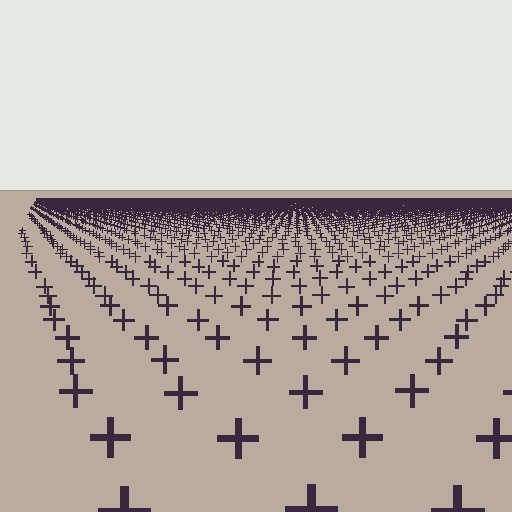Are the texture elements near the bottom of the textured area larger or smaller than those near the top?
Larger. Near the bottom, elements are closer to the viewer and appear at a bigger on-screen size.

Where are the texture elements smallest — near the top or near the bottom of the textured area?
Near the top.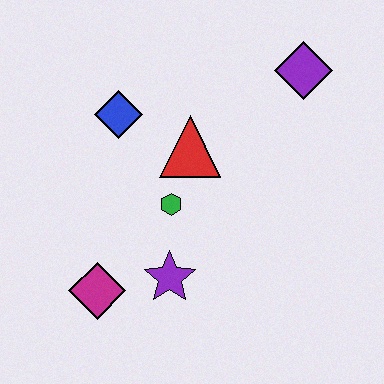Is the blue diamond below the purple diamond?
Yes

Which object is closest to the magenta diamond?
The purple star is closest to the magenta diamond.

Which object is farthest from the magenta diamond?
The purple diamond is farthest from the magenta diamond.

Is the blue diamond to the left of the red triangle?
Yes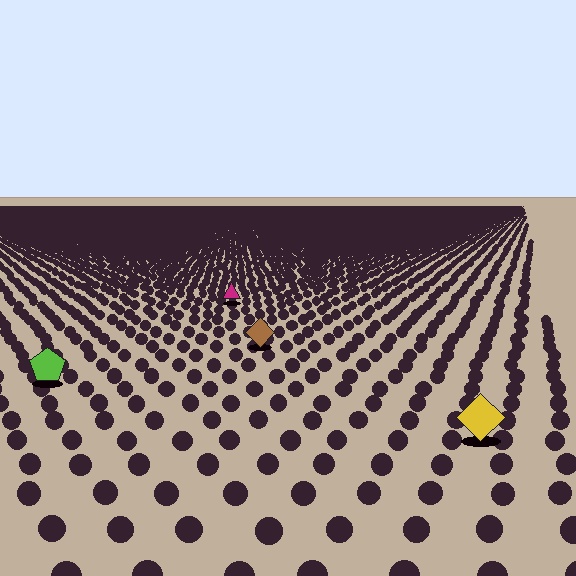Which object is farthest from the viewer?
The magenta triangle is farthest from the viewer. It appears smaller and the ground texture around it is denser.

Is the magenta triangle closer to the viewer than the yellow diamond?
No. The yellow diamond is closer — you can tell from the texture gradient: the ground texture is coarser near it.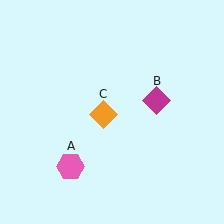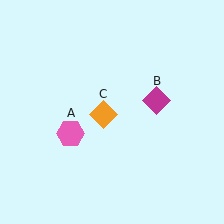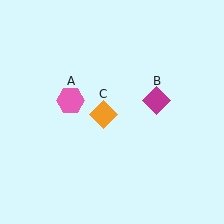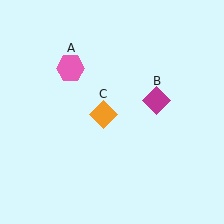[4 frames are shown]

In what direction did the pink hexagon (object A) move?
The pink hexagon (object A) moved up.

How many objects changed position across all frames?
1 object changed position: pink hexagon (object A).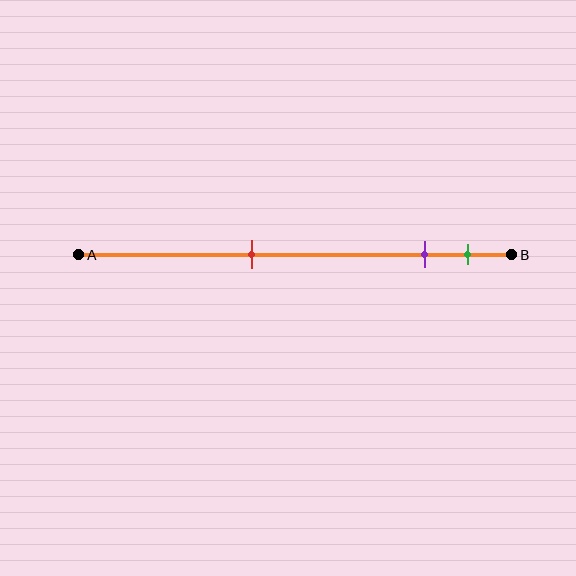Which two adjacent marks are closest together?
The purple and green marks are the closest adjacent pair.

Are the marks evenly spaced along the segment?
No, the marks are not evenly spaced.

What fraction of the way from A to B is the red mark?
The red mark is approximately 40% (0.4) of the way from A to B.